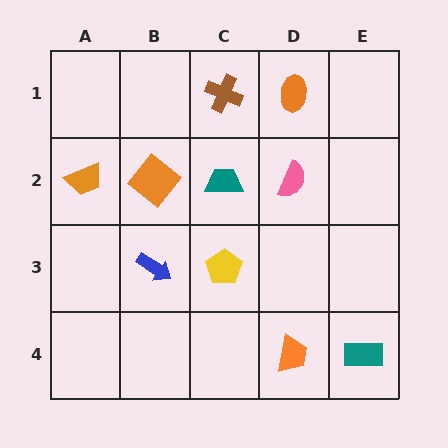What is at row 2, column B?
An orange diamond.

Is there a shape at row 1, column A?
No, that cell is empty.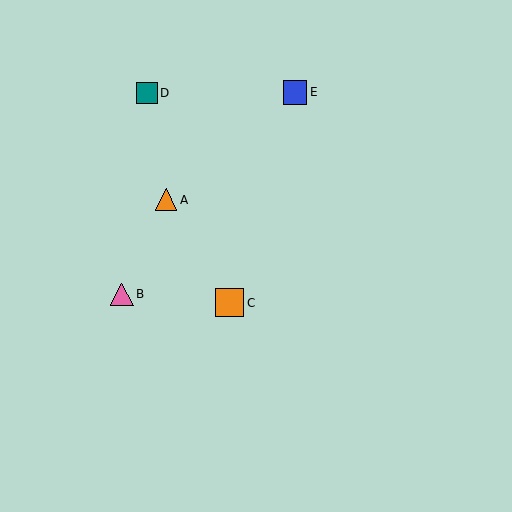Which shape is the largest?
The orange square (labeled C) is the largest.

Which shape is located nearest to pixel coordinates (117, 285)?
The pink triangle (labeled B) at (122, 294) is nearest to that location.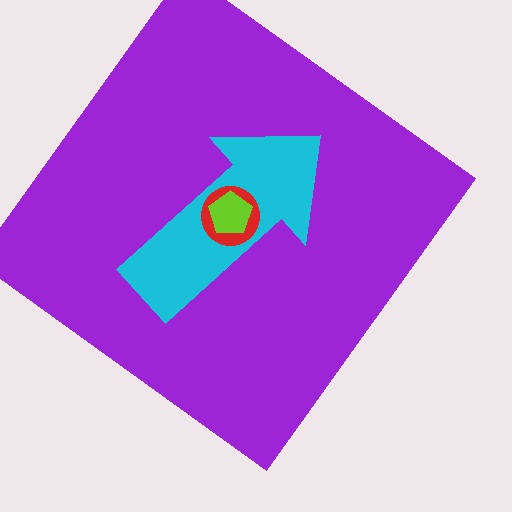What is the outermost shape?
The purple diamond.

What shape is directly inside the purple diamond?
The cyan arrow.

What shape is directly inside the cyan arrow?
The red circle.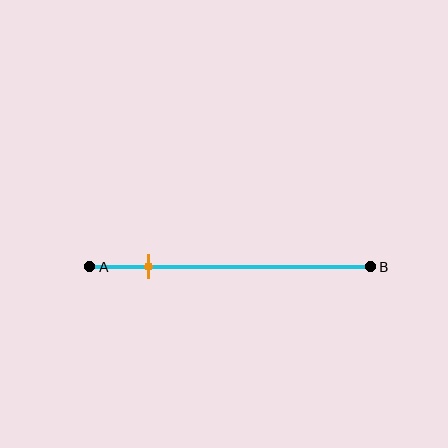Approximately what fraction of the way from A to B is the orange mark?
The orange mark is approximately 20% of the way from A to B.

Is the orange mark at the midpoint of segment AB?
No, the mark is at about 20% from A, not at the 50% midpoint.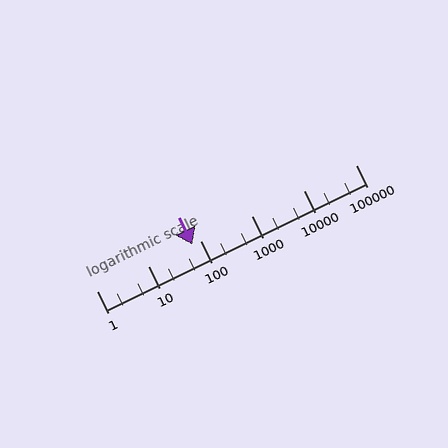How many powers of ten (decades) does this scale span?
The scale spans 5 decades, from 1 to 100000.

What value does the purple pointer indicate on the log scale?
The pointer indicates approximately 72.